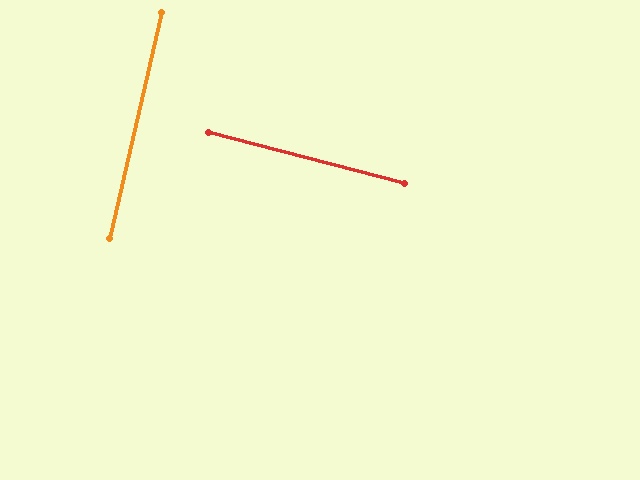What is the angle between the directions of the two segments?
Approximately 88 degrees.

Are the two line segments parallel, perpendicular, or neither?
Perpendicular — they meet at approximately 88°.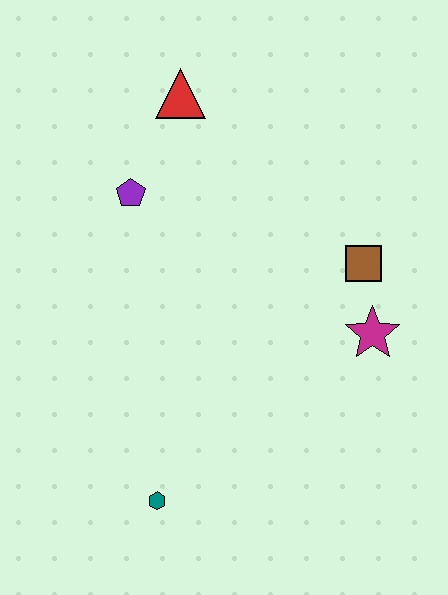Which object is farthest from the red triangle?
The teal hexagon is farthest from the red triangle.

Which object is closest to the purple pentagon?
The red triangle is closest to the purple pentagon.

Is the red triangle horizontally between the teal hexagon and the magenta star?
Yes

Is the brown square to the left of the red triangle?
No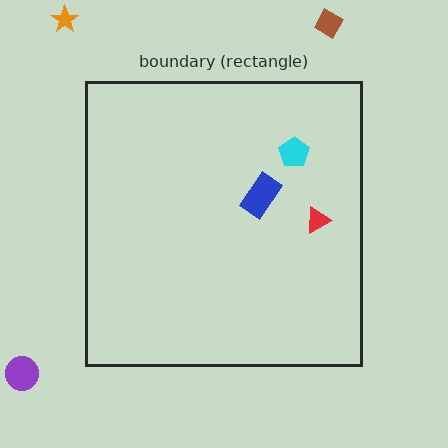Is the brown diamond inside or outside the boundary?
Outside.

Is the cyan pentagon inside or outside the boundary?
Inside.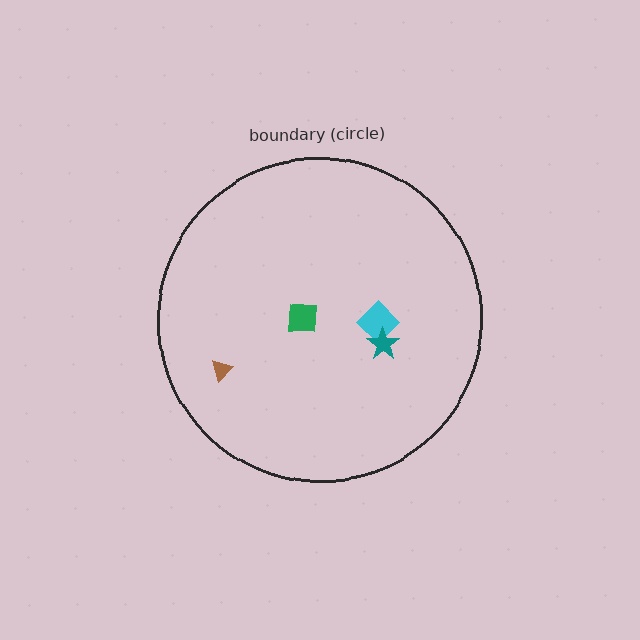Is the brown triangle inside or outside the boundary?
Inside.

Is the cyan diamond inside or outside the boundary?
Inside.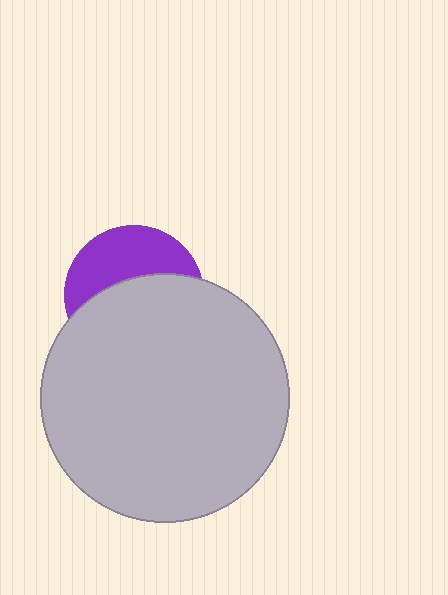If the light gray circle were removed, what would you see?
You would see the complete purple circle.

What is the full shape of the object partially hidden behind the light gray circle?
The partially hidden object is a purple circle.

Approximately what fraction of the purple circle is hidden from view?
Roughly 60% of the purple circle is hidden behind the light gray circle.